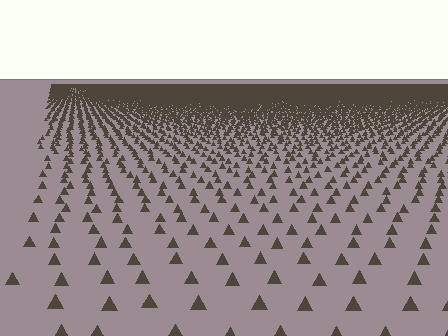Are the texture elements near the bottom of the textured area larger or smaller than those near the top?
Larger. Near the bottom, elements are closer to the viewer and appear at a bigger on-screen size.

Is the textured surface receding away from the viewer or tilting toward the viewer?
The surface is receding away from the viewer. Texture elements get smaller and denser toward the top.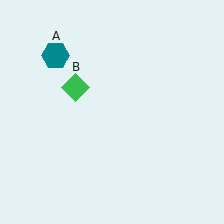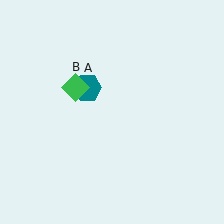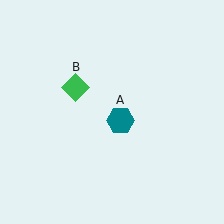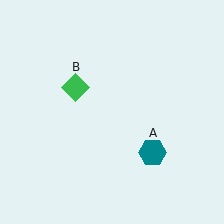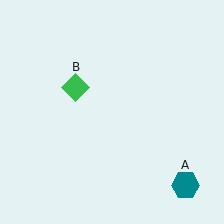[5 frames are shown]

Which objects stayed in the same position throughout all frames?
Green diamond (object B) remained stationary.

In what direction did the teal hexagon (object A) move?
The teal hexagon (object A) moved down and to the right.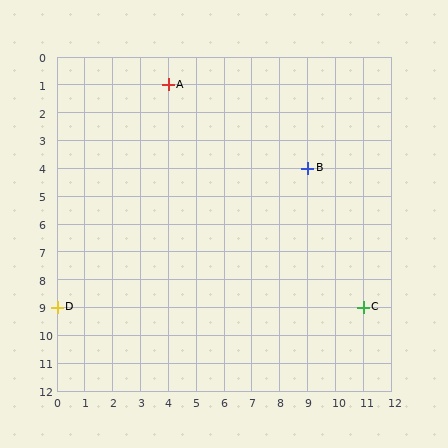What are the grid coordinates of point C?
Point C is at grid coordinates (11, 9).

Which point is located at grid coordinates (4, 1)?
Point A is at (4, 1).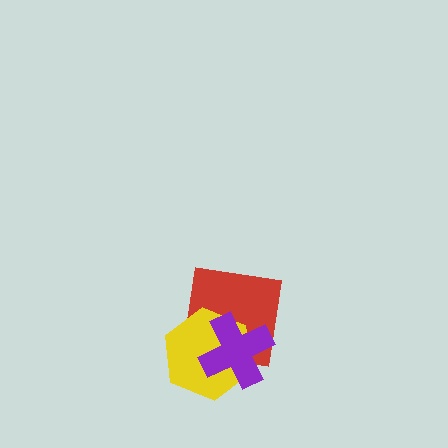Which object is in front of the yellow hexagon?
The purple cross is in front of the yellow hexagon.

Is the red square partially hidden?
Yes, it is partially covered by another shape.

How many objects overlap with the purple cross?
2 objects overlap with the purple cross.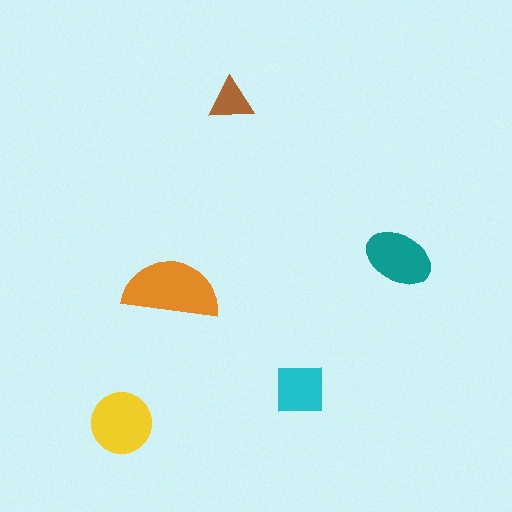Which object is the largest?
The orange semicircle.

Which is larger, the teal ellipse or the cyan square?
The teal ellipse.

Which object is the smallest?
The brown triangle.